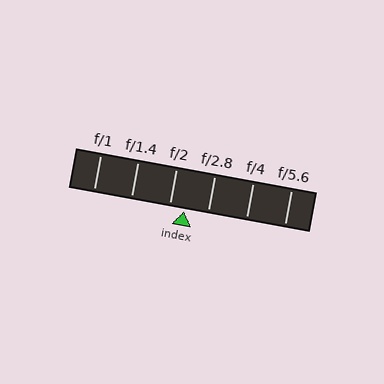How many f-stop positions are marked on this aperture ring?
There are 6 f-stop positions marked.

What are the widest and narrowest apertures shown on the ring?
The widest aperture shown is f/1 and the narrowest is f/5.6.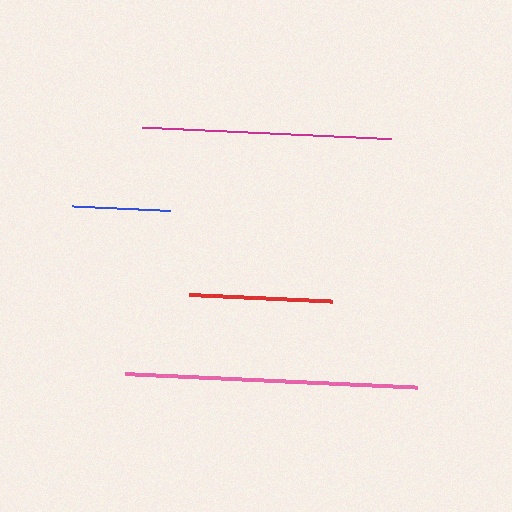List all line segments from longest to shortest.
From longest to shortest: pink, magenta, red, blue.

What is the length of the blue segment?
The blue segment is approximately 98 pixels long.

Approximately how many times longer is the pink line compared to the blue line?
The pink line is approximately 3.0 times the length of the blue line.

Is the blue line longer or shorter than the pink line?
The pink line is longer than the blue line.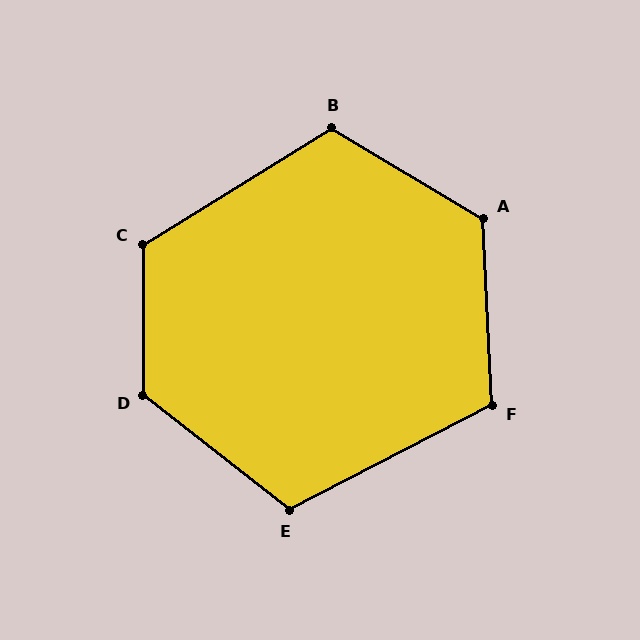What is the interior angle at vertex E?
Approximately 115 degrees (obtuse).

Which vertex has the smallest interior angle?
F, at approximately 115 degrees.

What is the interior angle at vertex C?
Approximately 122 degrees (obtuse).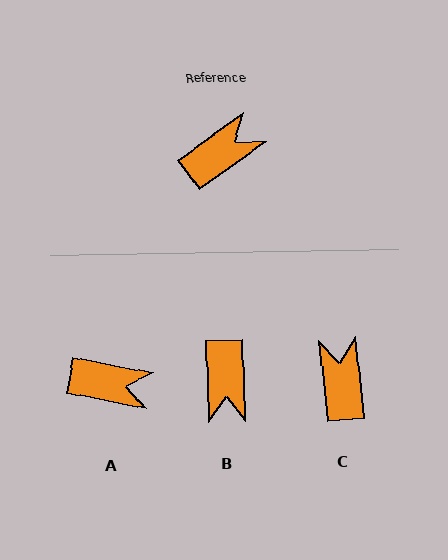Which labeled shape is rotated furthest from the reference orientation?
B, about 124 degrees away.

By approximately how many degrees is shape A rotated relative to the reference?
Approximately 47 degrees clockwise.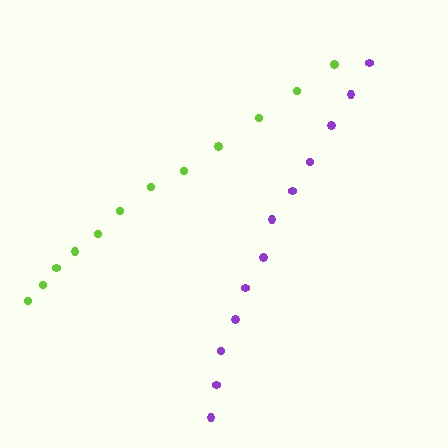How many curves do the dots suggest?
There are 2 distinct paths.